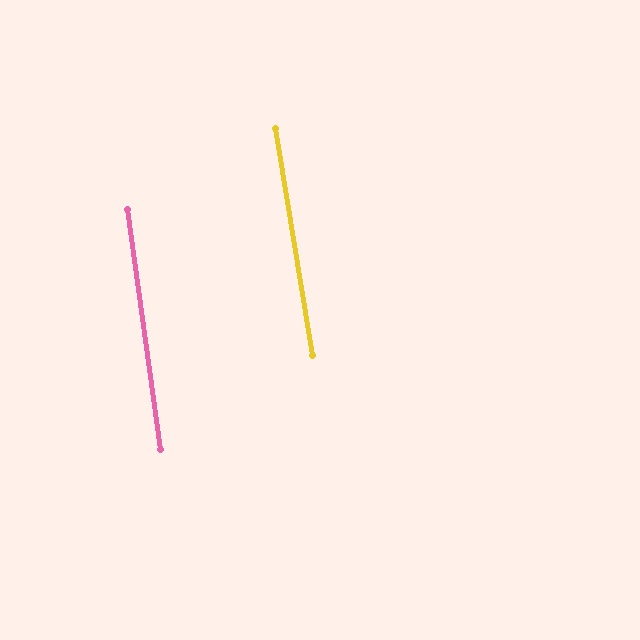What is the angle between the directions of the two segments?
Approximately 1 degree.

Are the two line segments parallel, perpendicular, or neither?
Parallel — their directions differ by only 1.4°.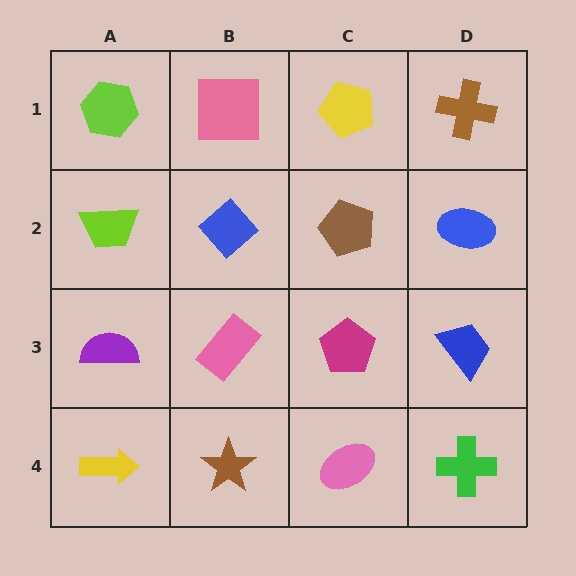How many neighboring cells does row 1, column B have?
3.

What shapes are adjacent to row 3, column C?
A brown pentagon (row 2, column C), a pink ellipse (row 4, column C), a pink rectangle (row 3, column B), a blue trapezoid (row 3, column D).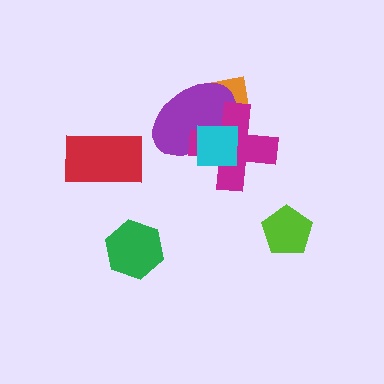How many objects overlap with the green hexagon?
0 objects overlap with the green hexagon.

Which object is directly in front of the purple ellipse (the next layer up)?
The magenta cross is directly in front of the purple ellipse.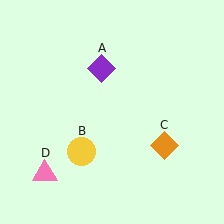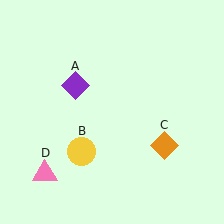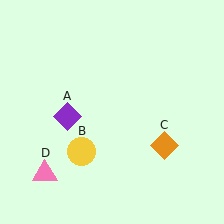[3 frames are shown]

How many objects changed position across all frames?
1 object changed position: purple diamond (object A).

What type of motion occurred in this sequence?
The purple diamond (object A) rotated counterclockwise around the center of the scene.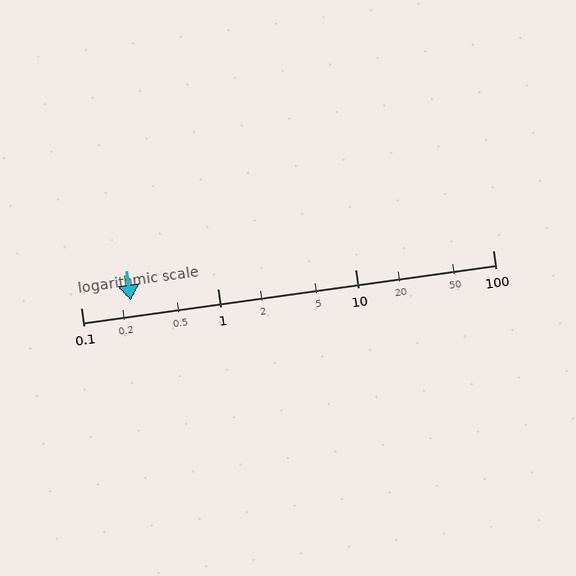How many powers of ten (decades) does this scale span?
The scale spans 3 decades, from 0.1 to 100.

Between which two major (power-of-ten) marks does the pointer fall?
The pointer is between 0.1 and 1.